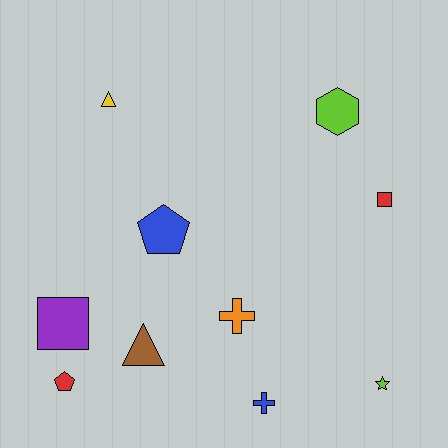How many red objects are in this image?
There are 2 red objects.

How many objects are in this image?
There are 10 objects.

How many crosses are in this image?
There are 2 crosses.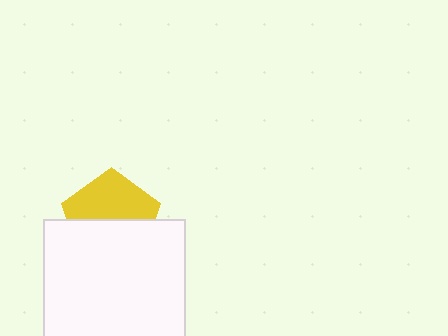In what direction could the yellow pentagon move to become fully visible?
The yellow pentagon could move up. That would shift it out from behind the white rectangle entirely.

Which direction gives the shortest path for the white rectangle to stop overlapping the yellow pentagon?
Moving down gives the shortest separation.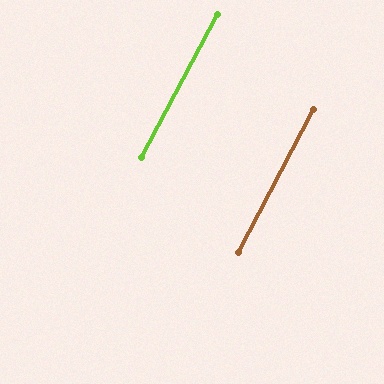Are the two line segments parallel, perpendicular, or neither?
Parallel — their directions differ by only 0.3°.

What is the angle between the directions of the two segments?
Approximately 0 degrees.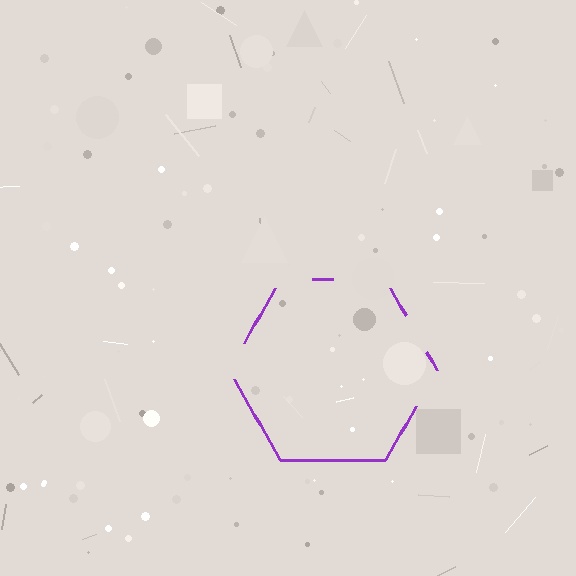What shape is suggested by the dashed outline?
The dashed outline suggests a hexagon.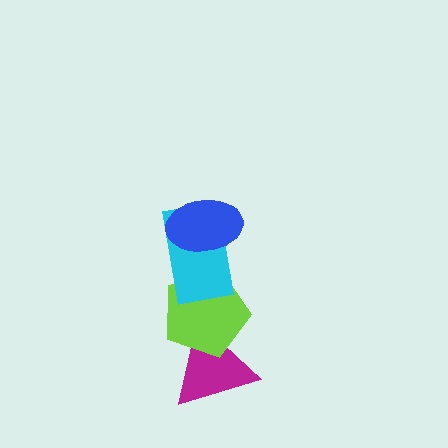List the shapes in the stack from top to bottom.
From top to bottom: the blue ellipse, the cyan rectangle, the lime pentagon, the magenta triangle.